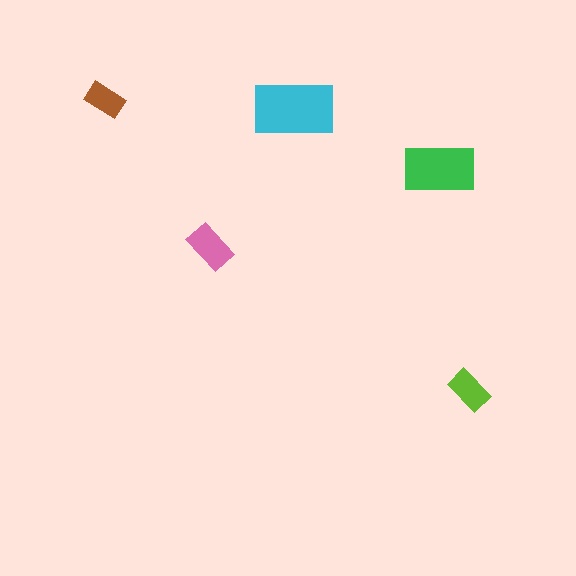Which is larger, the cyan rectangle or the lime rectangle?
The cyan one.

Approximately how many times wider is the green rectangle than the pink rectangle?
About 1.5 times wider.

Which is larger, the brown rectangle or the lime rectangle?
The lime one.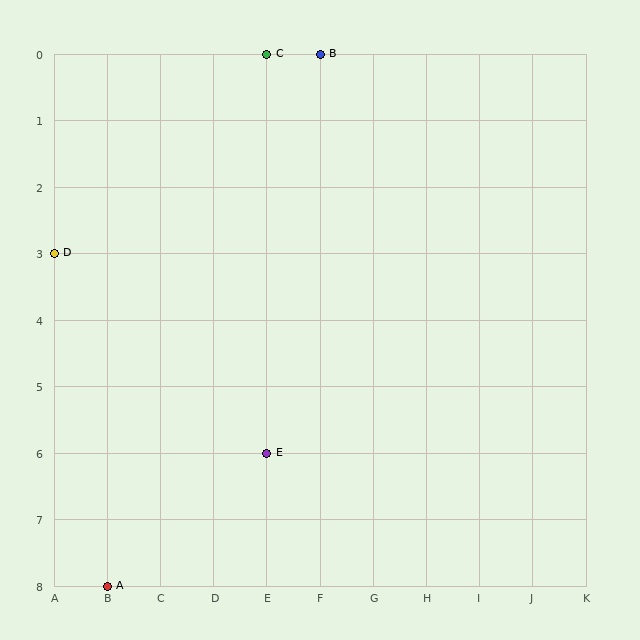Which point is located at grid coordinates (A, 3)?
Point D is at (A, 3).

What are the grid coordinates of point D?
Point D is at grid coordinates (A, 3).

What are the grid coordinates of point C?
Point C is at grid coordinates (E, 0).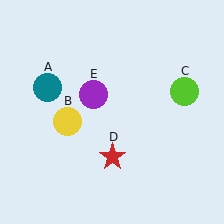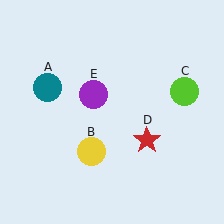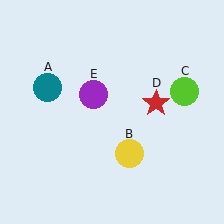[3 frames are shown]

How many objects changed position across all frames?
2 objects changed position: yellow circle (object B), red star (object D).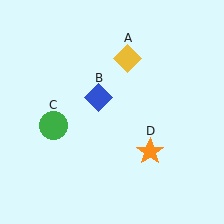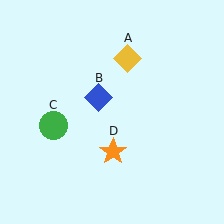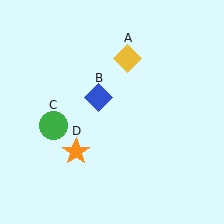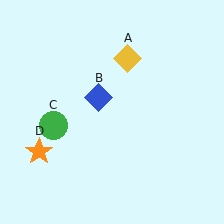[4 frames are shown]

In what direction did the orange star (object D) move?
The orange star (object D) moved left.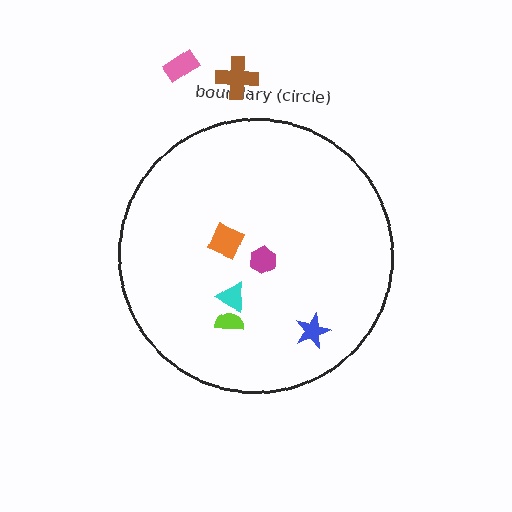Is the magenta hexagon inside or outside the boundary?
Inside.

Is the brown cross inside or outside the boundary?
Outside.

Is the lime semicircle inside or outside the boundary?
Inside.